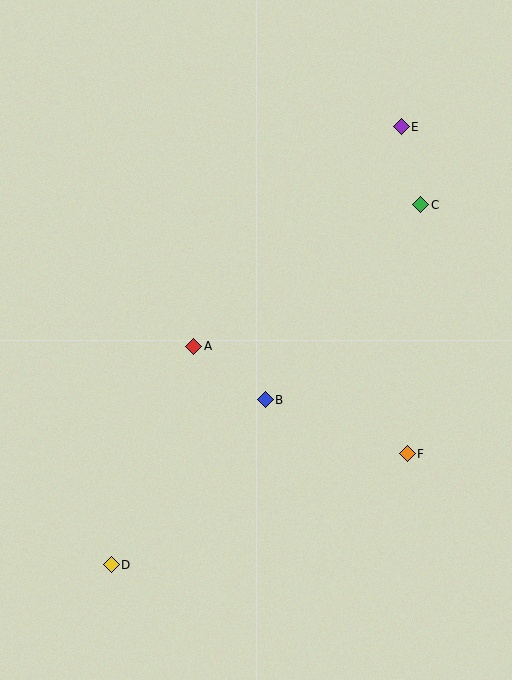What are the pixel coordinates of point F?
Point F is at (407, 454).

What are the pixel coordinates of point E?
Point E is at (401, 127).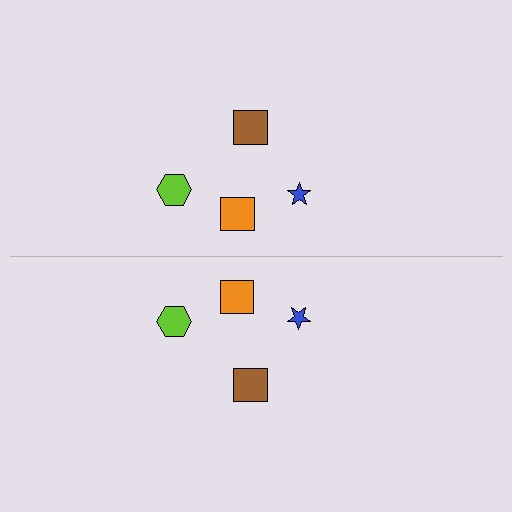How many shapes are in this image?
There are 8 shapes in this image.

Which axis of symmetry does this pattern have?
The pattern has a horizontal axis of symmetry running through the center of the image.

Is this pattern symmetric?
Yes, this pattern has bilateral (reflection) symmetry.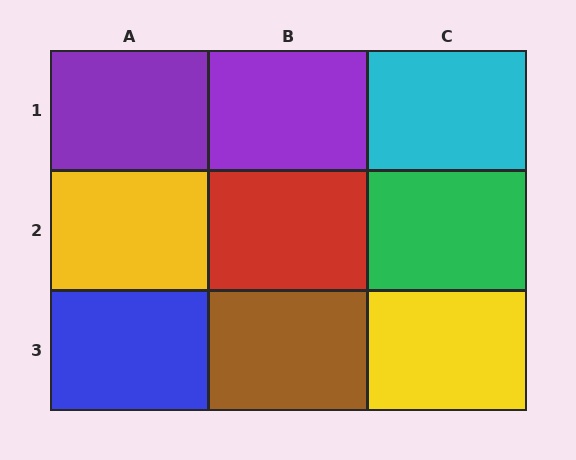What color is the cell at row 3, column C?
Yellow.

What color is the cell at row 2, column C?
Green.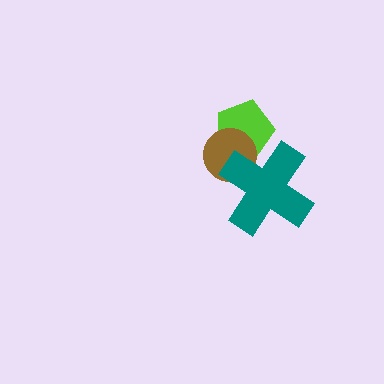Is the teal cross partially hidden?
No, no other shape covers it.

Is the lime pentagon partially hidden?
Yes, it is partially covered by another shape.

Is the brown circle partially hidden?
Yes, it is partially covered by another shape.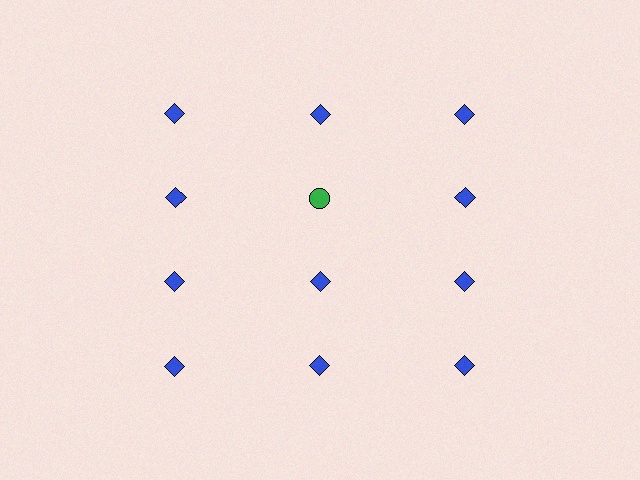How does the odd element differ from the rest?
It differs in both color (green instead of blue) and shape (circle instead of diamond).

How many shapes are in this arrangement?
There are 12 shapes arranged in a grid pattern.